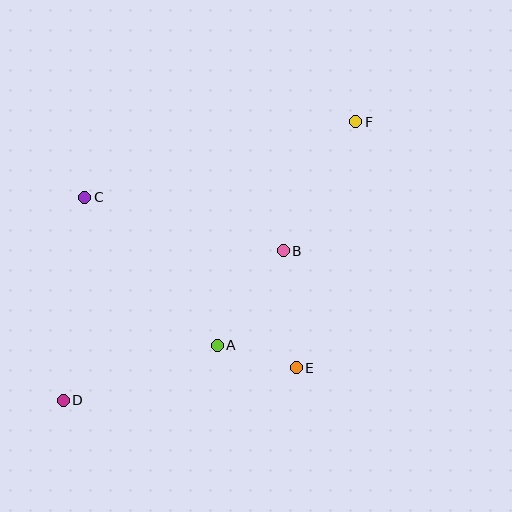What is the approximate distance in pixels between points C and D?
The distance between C and D is approximately 204 pixels.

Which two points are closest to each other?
Points A and E are closest to each other.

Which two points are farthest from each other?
Points D and F are farthest from each other.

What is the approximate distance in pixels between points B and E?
The distance between B and E is approximately 118 pixels.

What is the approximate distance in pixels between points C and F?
The distance between C and F is approximately 281 pixels.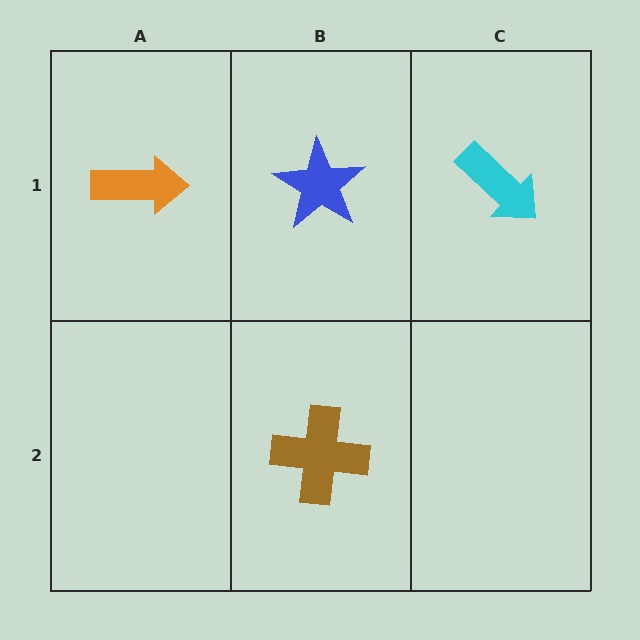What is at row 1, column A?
An orange arrow.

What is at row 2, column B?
A brown cross.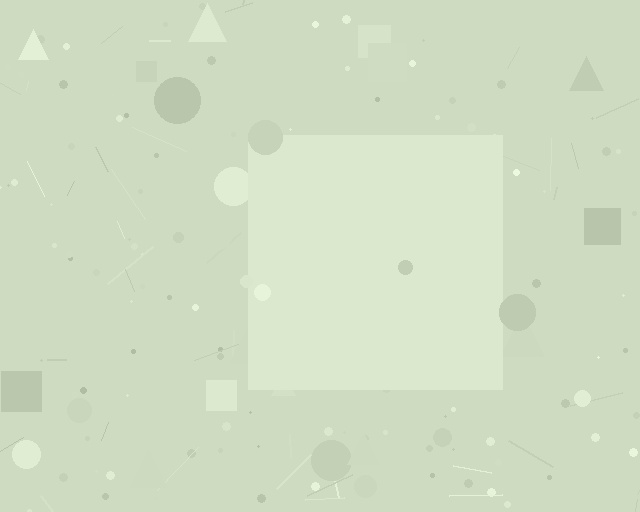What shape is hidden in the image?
A square is hidden in the image.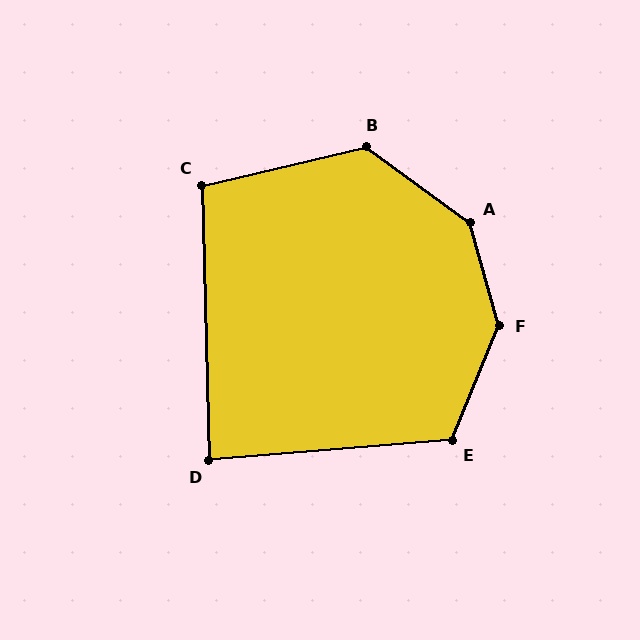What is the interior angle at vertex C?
Approximately 102 degrees (obtuse).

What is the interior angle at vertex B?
Approximately 131 degrees (obtuse).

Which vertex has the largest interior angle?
F, at approximately 142 degrees.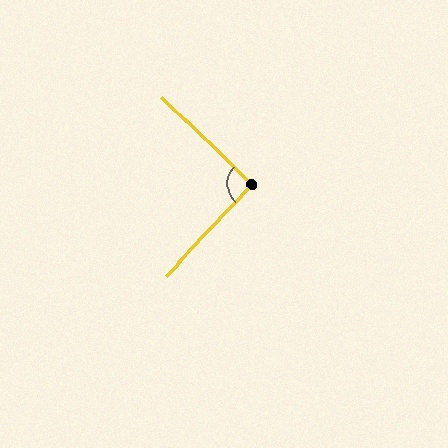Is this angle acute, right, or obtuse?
It is approximately a right angle.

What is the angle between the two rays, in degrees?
Approximately 91 degrees.